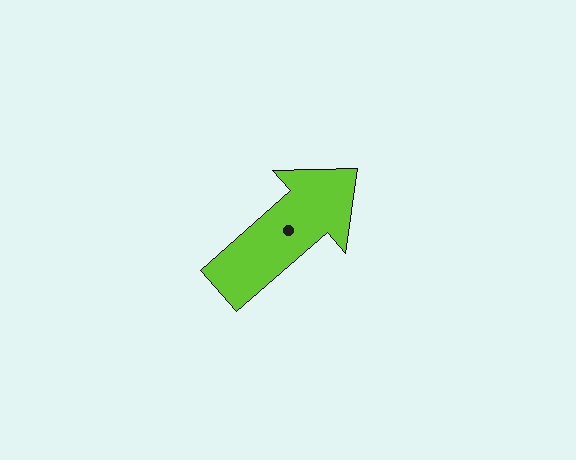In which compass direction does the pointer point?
Northeast.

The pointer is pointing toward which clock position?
Roughly 2 o'clock.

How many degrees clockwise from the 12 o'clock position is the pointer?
Approximately 49 degrees.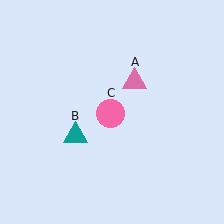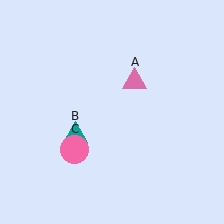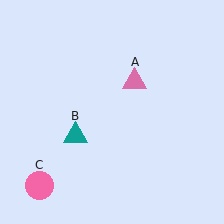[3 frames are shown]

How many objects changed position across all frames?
1 object changed position: pink circle (object C).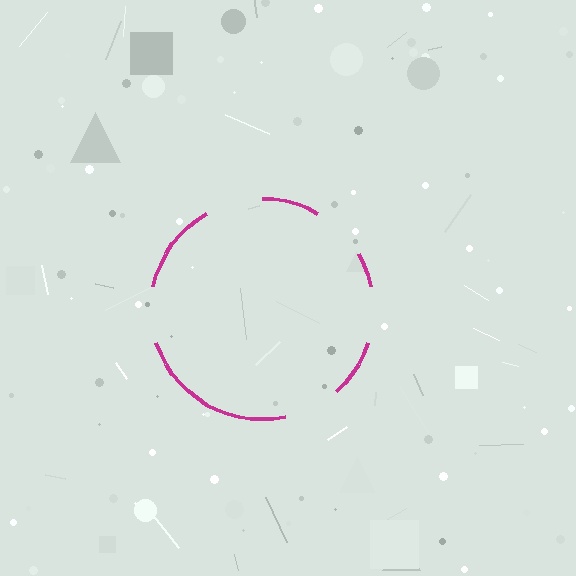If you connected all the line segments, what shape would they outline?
They would outline a circle.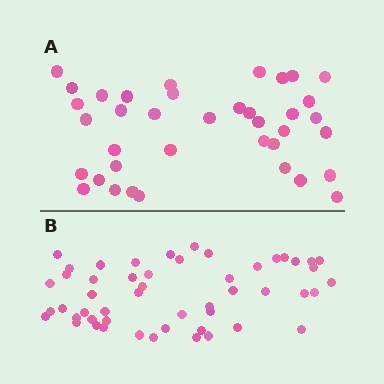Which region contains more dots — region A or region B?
Region B (the bottom region) has more dots.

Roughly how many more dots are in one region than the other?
Region B has approximately 15 more dots than region A.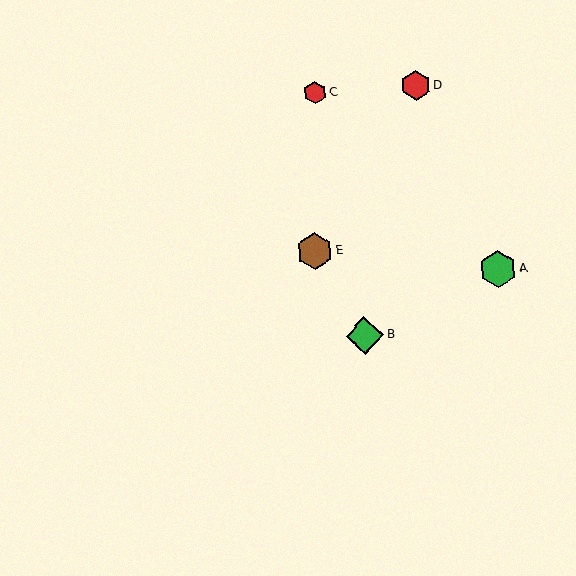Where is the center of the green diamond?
The center of the green diamond is at (365, 335).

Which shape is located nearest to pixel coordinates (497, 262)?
The green hexagon (labeled A) at (498, 269) is nearest to that location.